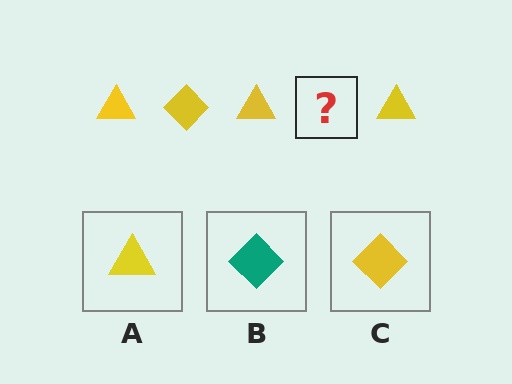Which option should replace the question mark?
Option C.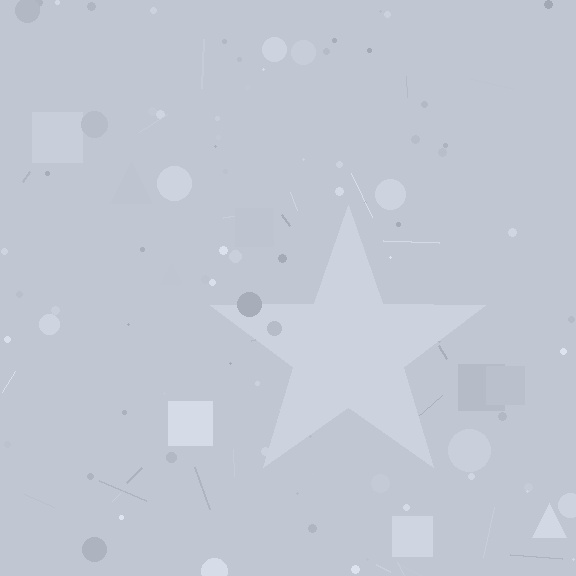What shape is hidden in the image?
A star is hidden in the image.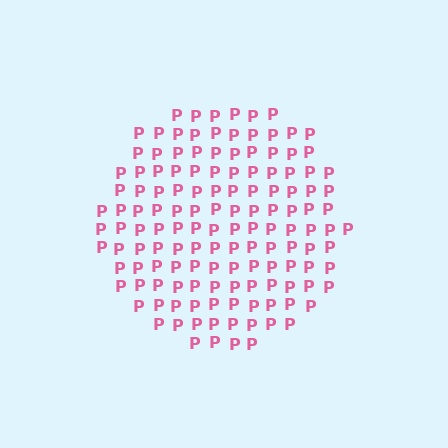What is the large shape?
The large shape is a circle.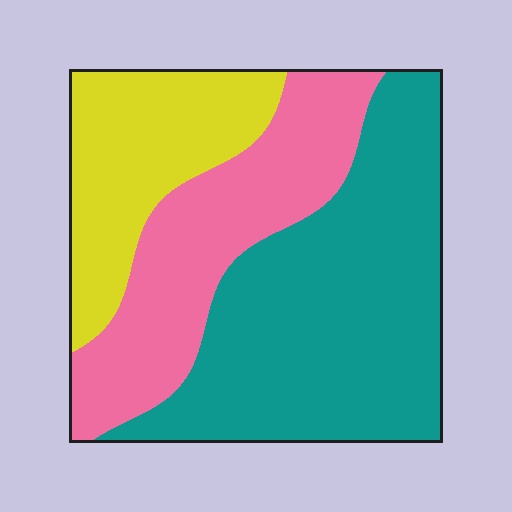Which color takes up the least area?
Yellow, at roughly 25%.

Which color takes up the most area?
Teal, at roughly 50%.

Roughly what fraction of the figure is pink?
Pink takes up about one quarter (1/4) of the figure.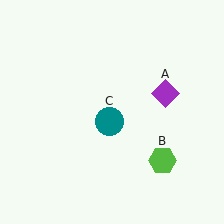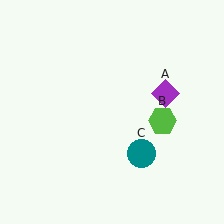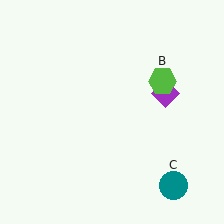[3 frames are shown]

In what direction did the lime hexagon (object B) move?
The lime hexagon (object B) moved up.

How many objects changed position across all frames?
2 objects changed position: lime hexagon (object B), teal circle (object C).